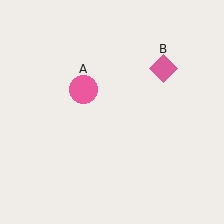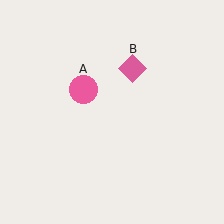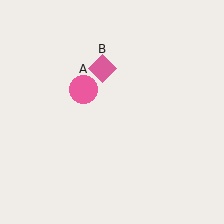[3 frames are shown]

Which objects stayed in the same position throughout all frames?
Pink circle (object A) remained stationary.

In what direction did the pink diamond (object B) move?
The pink diamond (object B) moved left.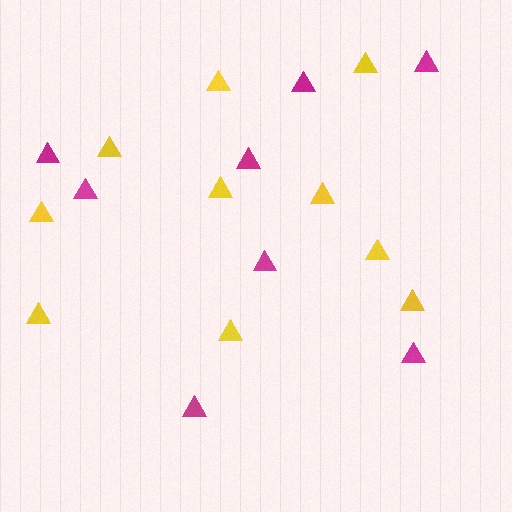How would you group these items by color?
There are 2 groups: one group of yellow triangles (10) and one group of magenta triangles (8).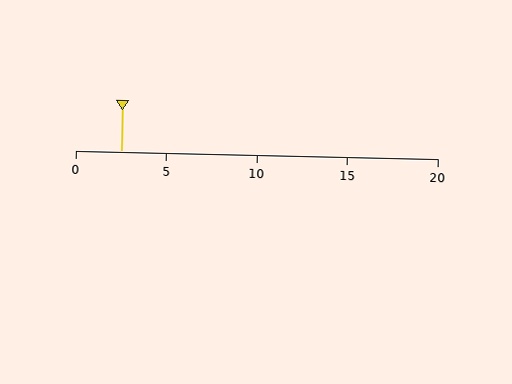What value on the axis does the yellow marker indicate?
The marker indicates approximately 2.5.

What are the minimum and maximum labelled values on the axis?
The axis runs from 0 to 20.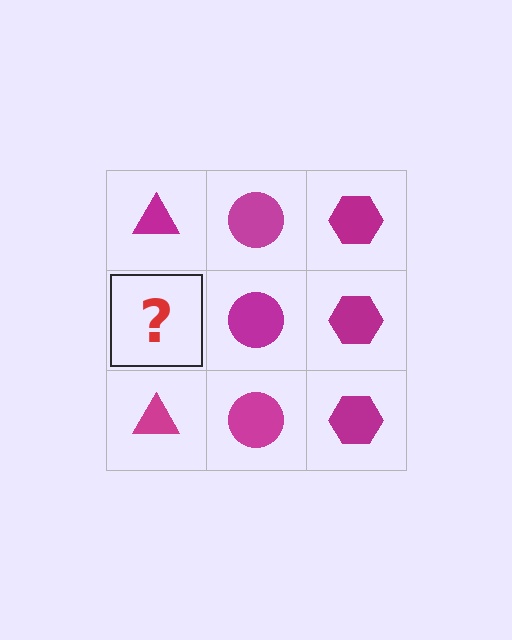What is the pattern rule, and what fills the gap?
The rule is that each column has a consistent shape. The gap should be filled with a magenta triangle.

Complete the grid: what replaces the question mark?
The question mark should be replaced with a magenta triangle.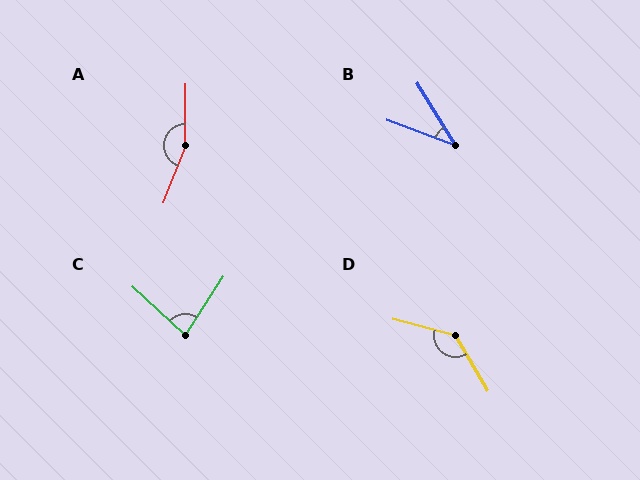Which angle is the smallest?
B, at approximately 38 degrees.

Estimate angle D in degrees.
Approximately 135 degrees.